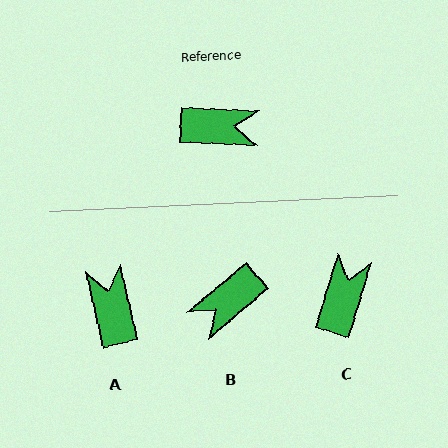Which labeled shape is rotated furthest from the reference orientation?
B, about 138 degrees away.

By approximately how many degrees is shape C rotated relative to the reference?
Approximately 76 degrees counter-clockwise.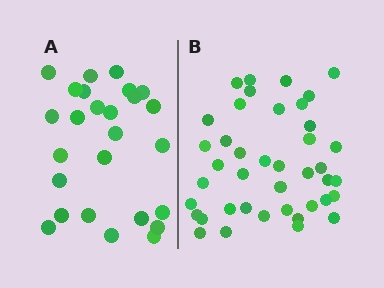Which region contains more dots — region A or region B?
Region B (the right region) has more dots.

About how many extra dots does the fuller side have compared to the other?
Region B has approximately 15 more dots than region A.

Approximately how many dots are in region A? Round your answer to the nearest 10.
About 30 dots. (The exact count is 26, which rounds to 30.)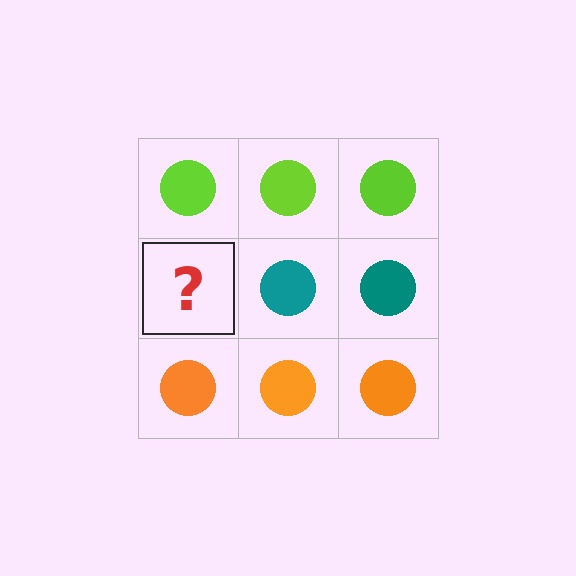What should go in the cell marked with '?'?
The missing cell should contain a teal circle.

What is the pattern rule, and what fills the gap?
The rule is that each row has a consistent color. The gap should be filled with a teal circle.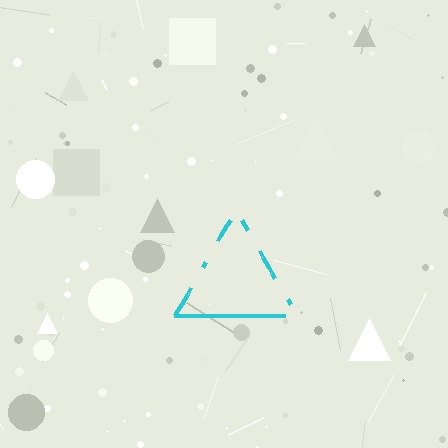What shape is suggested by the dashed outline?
The dashed outline suggests a triangle.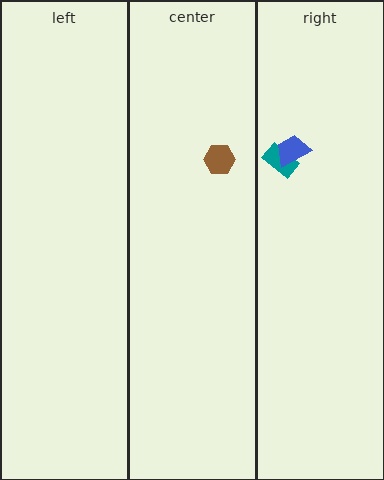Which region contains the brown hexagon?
The center region.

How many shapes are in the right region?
2.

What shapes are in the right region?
The teal rectangle, the blue trapezoid.